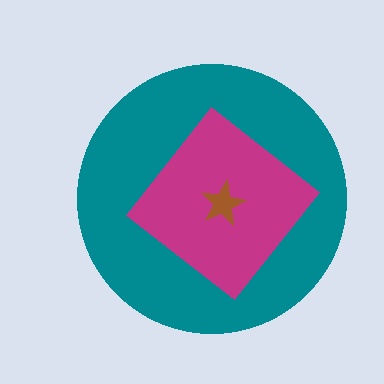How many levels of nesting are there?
3.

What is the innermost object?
The brown star.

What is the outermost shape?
The teal circle.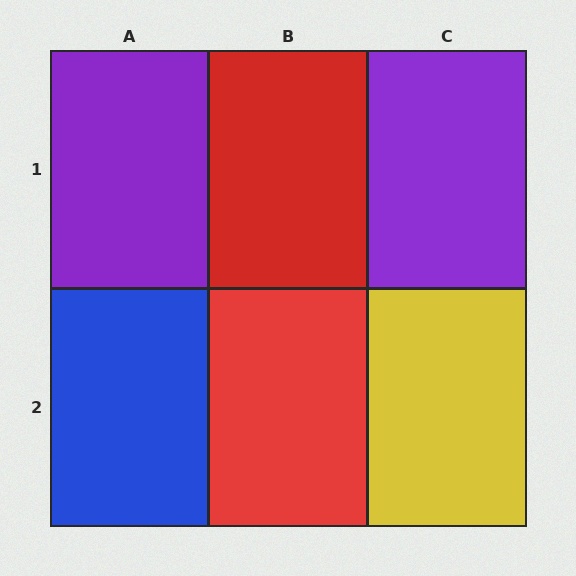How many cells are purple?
2 cells are purple.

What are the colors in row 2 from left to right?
Blue, red, yellow.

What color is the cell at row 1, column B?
Red.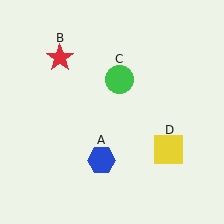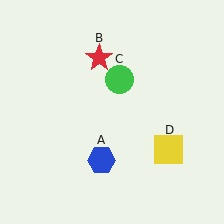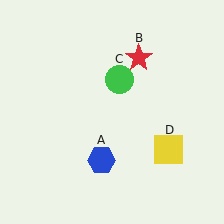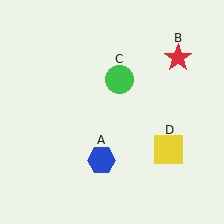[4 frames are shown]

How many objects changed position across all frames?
1 object changed position: red star (object B).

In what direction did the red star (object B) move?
The red star (object B) moved right.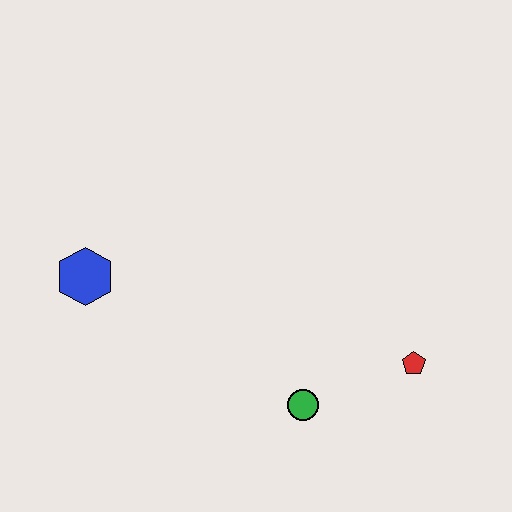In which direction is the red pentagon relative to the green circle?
The red pentagon is to the right of the green circle.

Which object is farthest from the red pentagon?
The blue hexagon is farthest from the red pentagon.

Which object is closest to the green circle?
The red pentagon is closest to the green circle.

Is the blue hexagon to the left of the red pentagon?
Yes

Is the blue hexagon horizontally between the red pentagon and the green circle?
No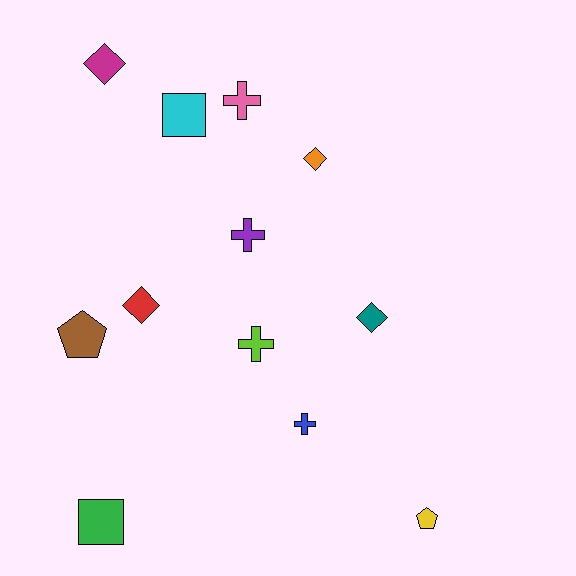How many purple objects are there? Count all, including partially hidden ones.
There is 1 purple object.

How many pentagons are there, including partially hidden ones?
There are 2 pentagons.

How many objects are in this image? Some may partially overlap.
There are 12 objects.